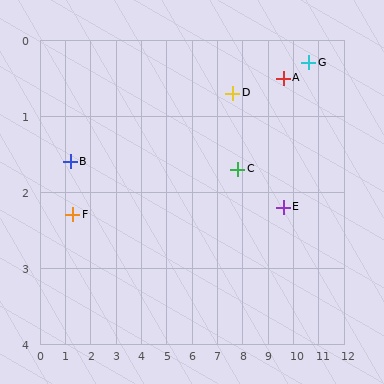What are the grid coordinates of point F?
Point F is at approximately (1.3, 2.3).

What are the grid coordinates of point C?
Point C is at approximately (7.8, 1.7).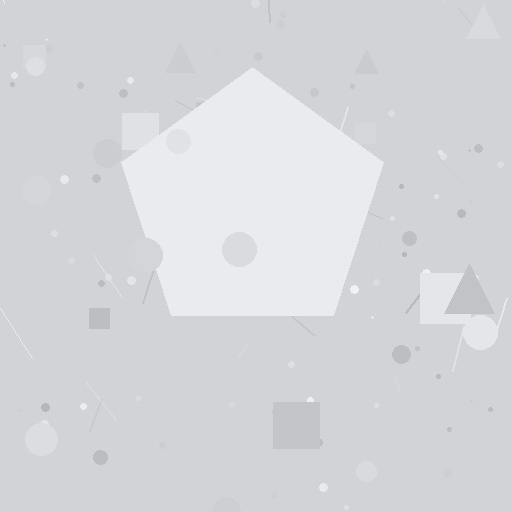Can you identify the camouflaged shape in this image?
The camouflaged shape is a pentagon.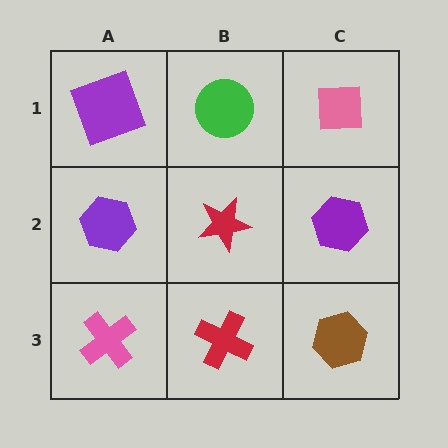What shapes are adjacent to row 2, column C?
A pink square (row 1, column C), a brown hexagon (row 3, column C), a red star (row 2, column B).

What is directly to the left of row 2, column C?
A red star.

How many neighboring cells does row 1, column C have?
2.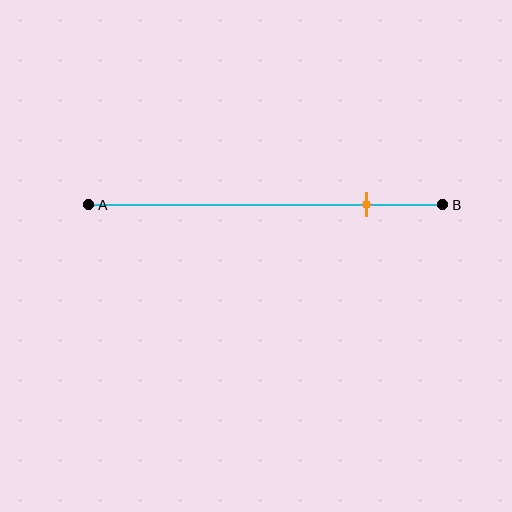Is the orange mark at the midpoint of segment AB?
No, the mark is at about 80% from A, not at the 50% midpoint.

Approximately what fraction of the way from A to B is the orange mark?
The orange mark is approximately 80% of the way from A to B.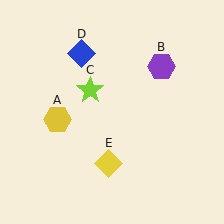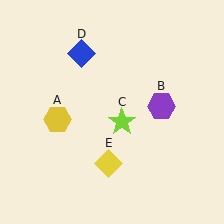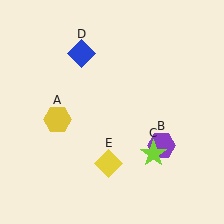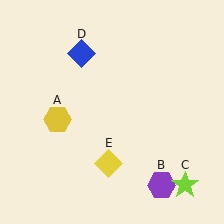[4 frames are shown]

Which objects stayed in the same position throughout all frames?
Yellow hexagon (object A) and blue diamond (object D) and yellow diamond (object E) remained stationary.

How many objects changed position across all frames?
2 objects changed position: purple hexagon (object B), lime star (object C).